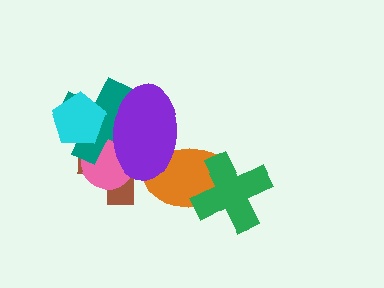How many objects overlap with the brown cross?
5 objects overlap with the brown cross.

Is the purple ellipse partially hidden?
Yes, it is partially covered by another shape.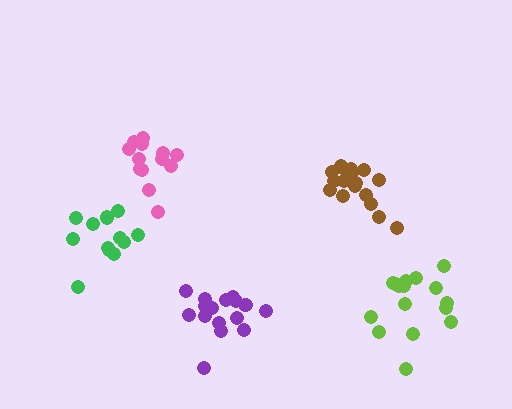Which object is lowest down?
The purple cluster is bottommost.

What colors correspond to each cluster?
The clusters are colored: purple, green, brown, lime, pink.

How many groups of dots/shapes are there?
There are 5 groups.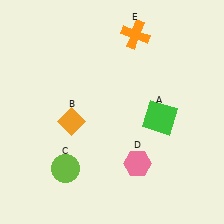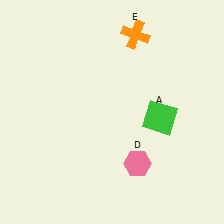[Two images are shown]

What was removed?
The lime circle (C), the orange diamond (B) were removed in Image 2.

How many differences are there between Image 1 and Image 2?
There are 2 differences between the two images.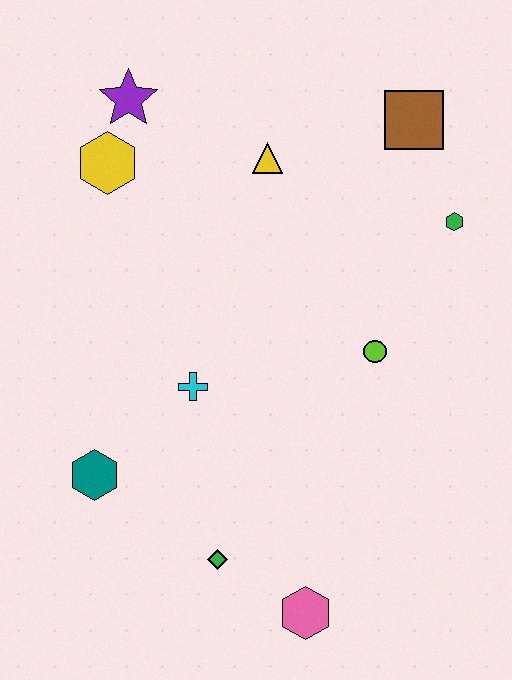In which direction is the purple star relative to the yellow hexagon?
The purple star is above the yellow hexagon.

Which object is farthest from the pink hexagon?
The purple star is farthest from the pink hexagon.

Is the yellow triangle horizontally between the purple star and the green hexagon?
Yes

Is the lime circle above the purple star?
No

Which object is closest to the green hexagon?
The brown square is closest to the green hexagon.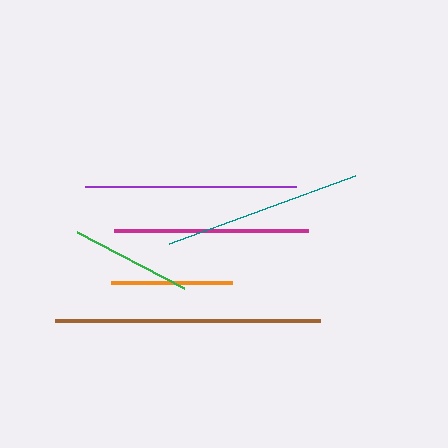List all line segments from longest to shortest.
From longest to shortest: brown, purple, teal, magenta, orange, green.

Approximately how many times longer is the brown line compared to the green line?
The brown line is approximately 2.2 times the length of the green line.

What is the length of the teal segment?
The teal segment is approximately 199 pixels long.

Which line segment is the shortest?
The green line is the shortest at approximately 121 pixels.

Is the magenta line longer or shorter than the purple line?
The purple line is longer than the magenta line.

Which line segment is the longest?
The brown line is the longest at approximately 265 pixels.